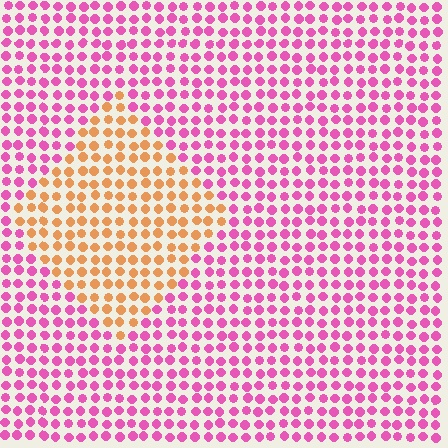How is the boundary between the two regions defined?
The boundary is defined purely by a slight shift in hue (about 67 degrees). Spacing, size, and orientation are identical on both sides.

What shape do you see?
I see a diamond.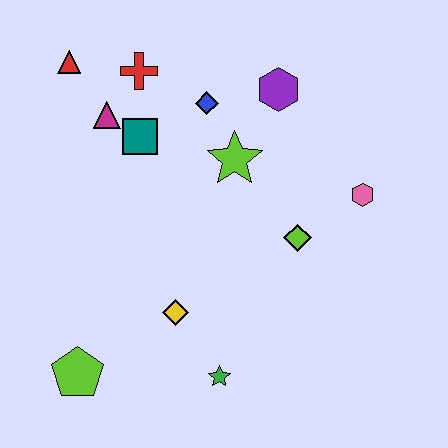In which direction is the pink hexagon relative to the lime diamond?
The pink hexagon is to the right of the lime diamond.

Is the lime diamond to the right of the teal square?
Yes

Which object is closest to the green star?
The yellow diamond is closest to the green star.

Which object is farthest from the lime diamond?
The red triangle is farthest from the lime diamond.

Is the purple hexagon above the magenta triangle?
Yes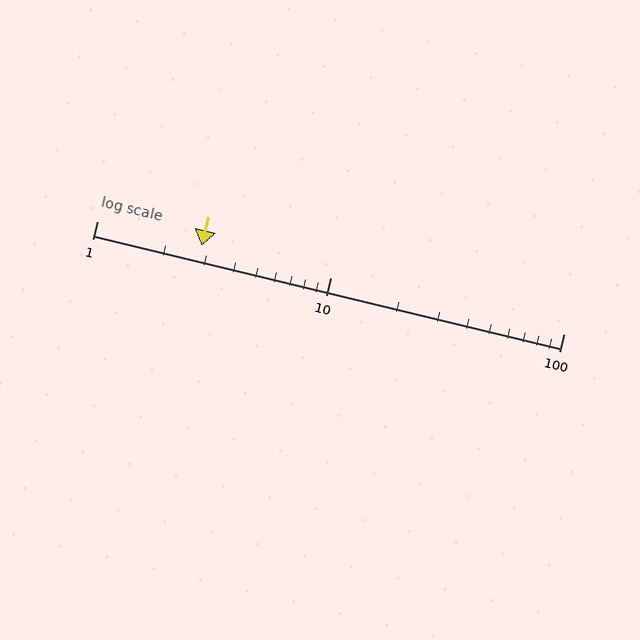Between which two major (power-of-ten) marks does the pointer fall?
The pointer is between 1 and 10.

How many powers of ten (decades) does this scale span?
The scale spans 2 decades, from 1 to 100.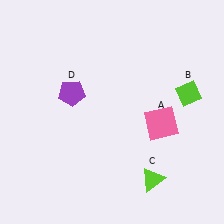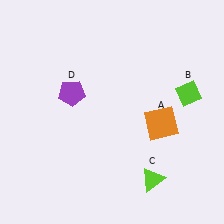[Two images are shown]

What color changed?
The square (A) changed from pink in Image 1 to orange in Image 2.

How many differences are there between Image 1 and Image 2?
There is 1 difference between the two images.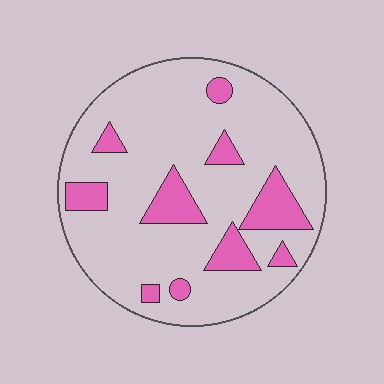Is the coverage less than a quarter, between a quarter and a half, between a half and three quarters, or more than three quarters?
Less than a quarter.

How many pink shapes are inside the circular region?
10.